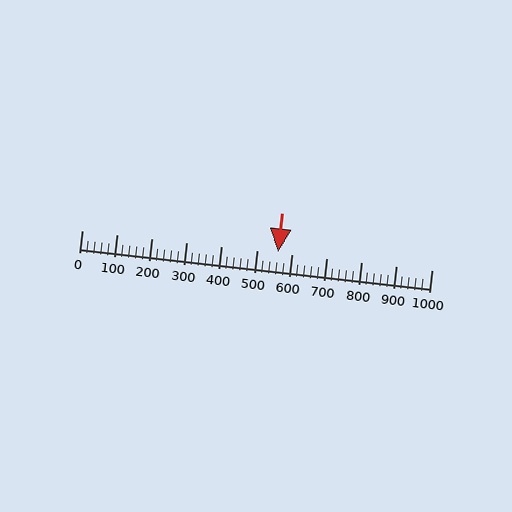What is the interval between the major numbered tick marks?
The major tick marks are spaced 100 units apart.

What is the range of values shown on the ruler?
The ruler shows values from 0 to 1000.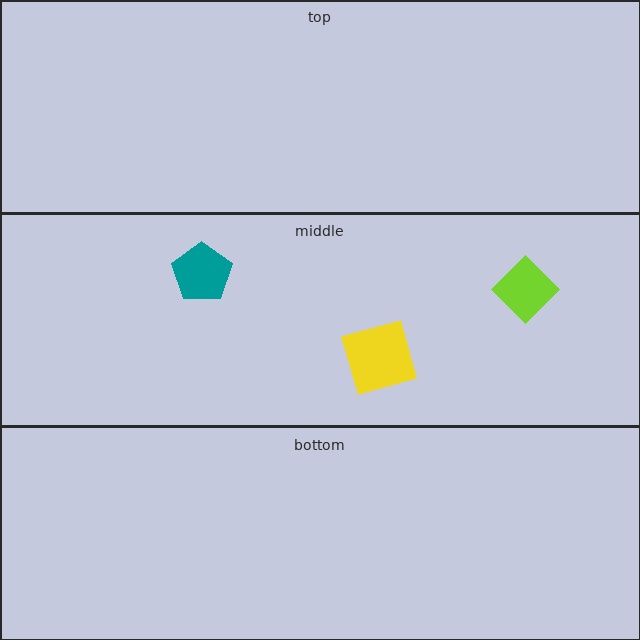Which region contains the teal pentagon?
The middle region.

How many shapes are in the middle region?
3.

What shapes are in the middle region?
The teal pentagon, the lime diamond, the yellow square.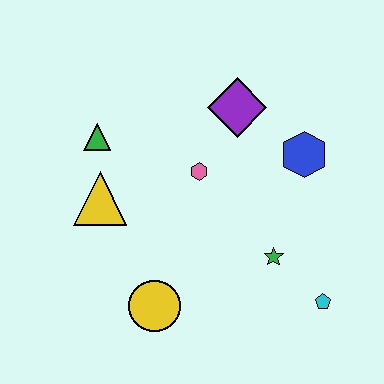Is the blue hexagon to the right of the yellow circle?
Yes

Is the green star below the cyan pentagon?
No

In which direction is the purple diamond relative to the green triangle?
The purple diamond is to the right of the green triangle.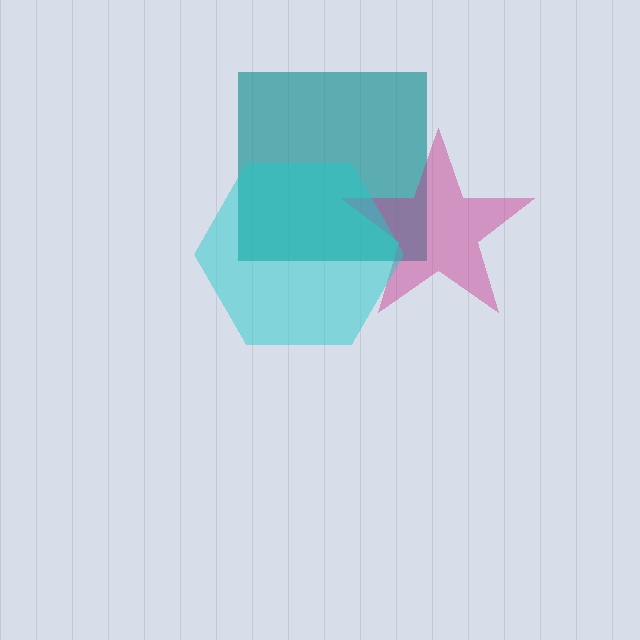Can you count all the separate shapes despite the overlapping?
Yes, there are 3 separate shapes.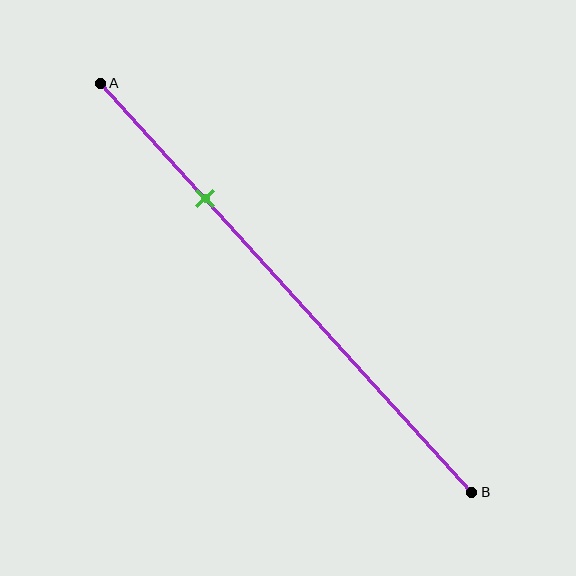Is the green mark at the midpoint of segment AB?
No, the mark is at about 30% from A, not at the 50% midpoint.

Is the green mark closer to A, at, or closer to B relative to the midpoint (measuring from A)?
The green mark is closer to point A than the midpoint of segment AB.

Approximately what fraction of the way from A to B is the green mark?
The green mark is approximately 30% of the way from A to B.